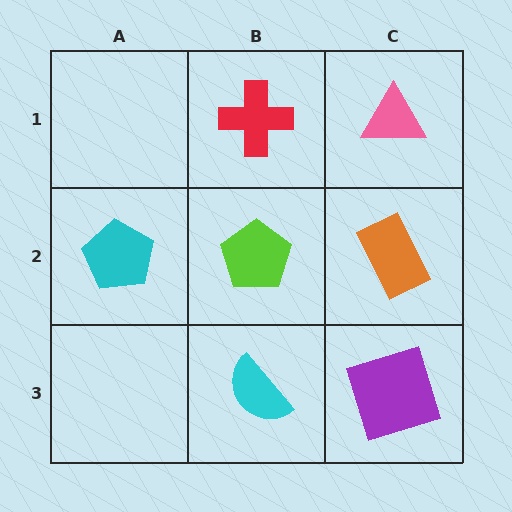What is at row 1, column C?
A pink triangle.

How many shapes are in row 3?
2 shapes.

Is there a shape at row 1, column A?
No, that cell is empty.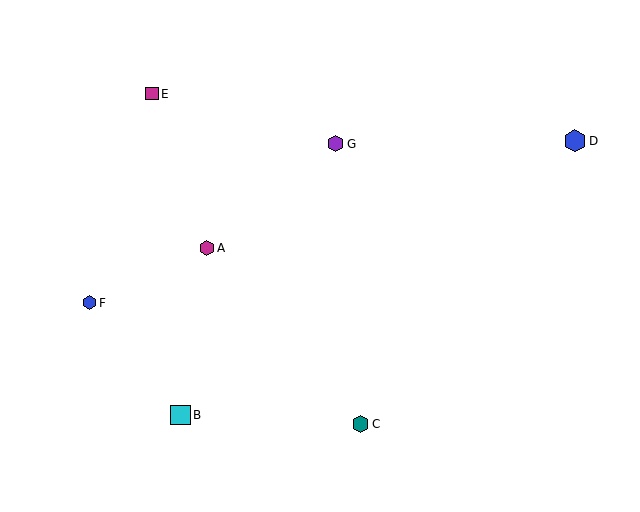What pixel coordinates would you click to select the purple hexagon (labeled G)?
Click at (336, 144) to select the purple hexagon G.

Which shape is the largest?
The blue hexagon (labeled D) is the largest.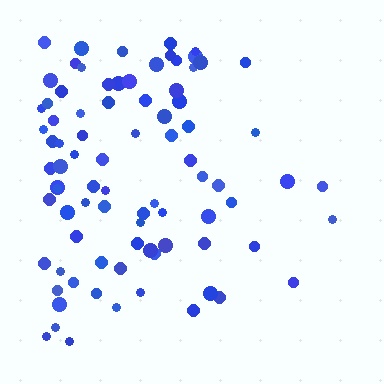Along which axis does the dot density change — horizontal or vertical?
Horizontal.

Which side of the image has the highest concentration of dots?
The left.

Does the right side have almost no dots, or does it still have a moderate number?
Still a moderate number, just noticeably fewer than the left.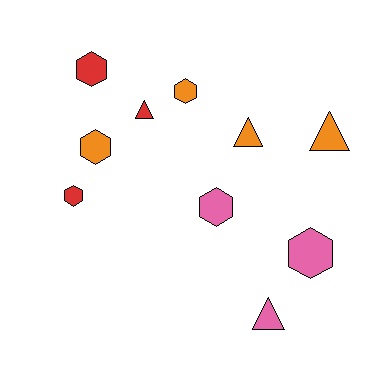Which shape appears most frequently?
Hexagon, with 6 objects.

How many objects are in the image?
There are 10 objects.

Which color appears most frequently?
Orange, with 4 objects.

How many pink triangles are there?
There is 1 pink triangle.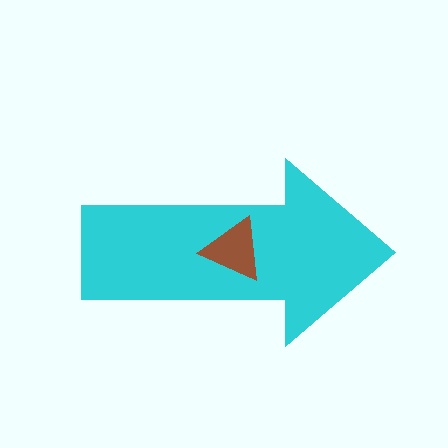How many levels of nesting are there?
2.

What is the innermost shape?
The brown triangle.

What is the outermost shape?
The cyan arrow.